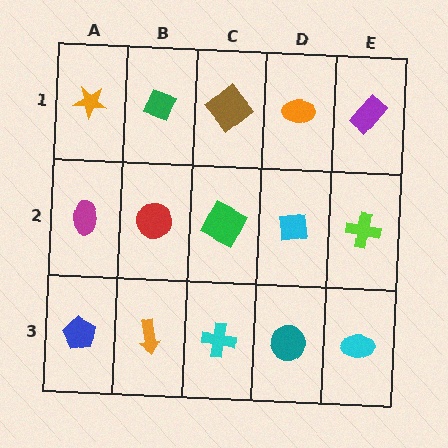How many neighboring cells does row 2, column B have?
4.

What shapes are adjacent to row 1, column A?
A magenta ellipse (row 2, column A), a green diamond (row 1, column B).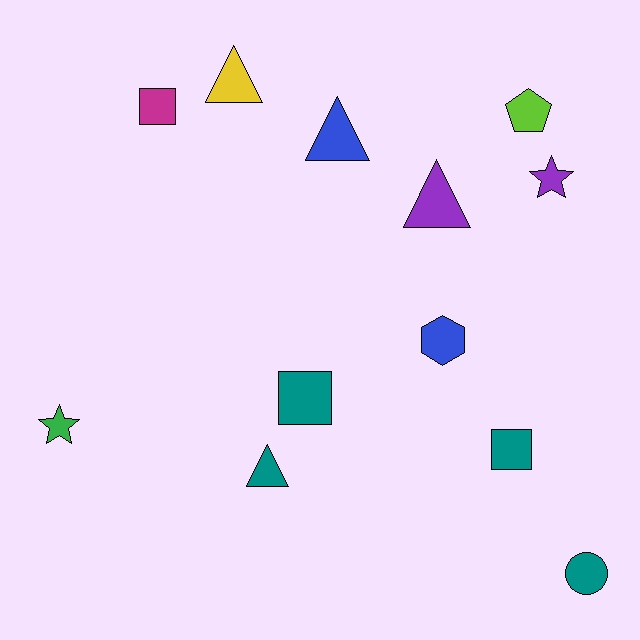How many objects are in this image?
There are 12 objects.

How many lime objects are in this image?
There is 1 lime object.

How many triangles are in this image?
There are 4 triangles.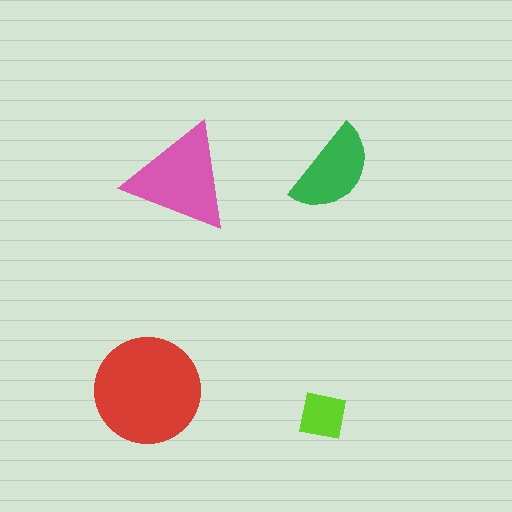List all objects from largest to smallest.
The red circle, the pink triangle, the green semicircle, the lime square.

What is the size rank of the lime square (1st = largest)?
4th.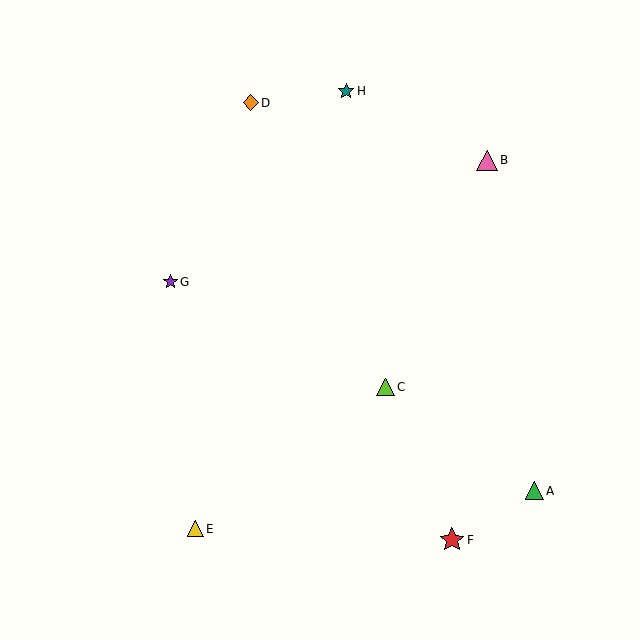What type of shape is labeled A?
Shape A is a green triangle.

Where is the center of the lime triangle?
The center of the lime triangle is at (385, 387).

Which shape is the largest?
The red star (labeled F) is the largest.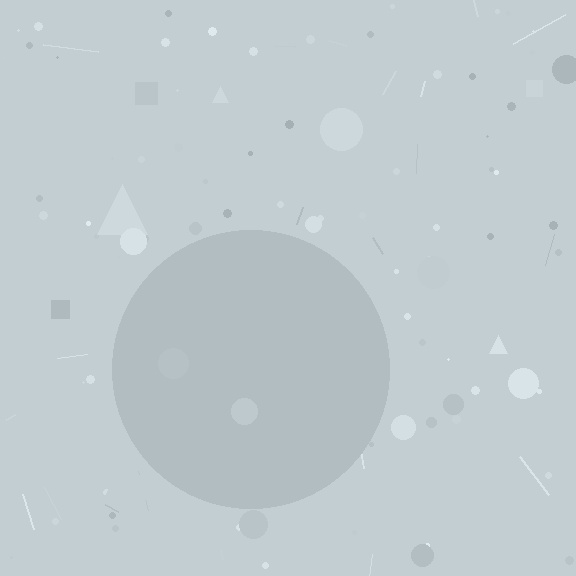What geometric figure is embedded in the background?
A circle is embedded in the background.